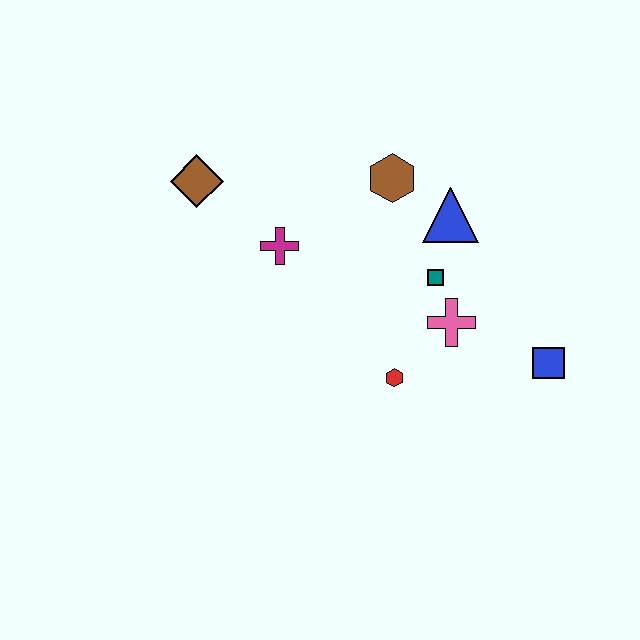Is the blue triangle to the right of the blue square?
No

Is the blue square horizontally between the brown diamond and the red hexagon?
No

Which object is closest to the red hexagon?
The pink cross is closest to the red hexagon.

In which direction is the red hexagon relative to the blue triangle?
The red hexagon is below the blue triangle.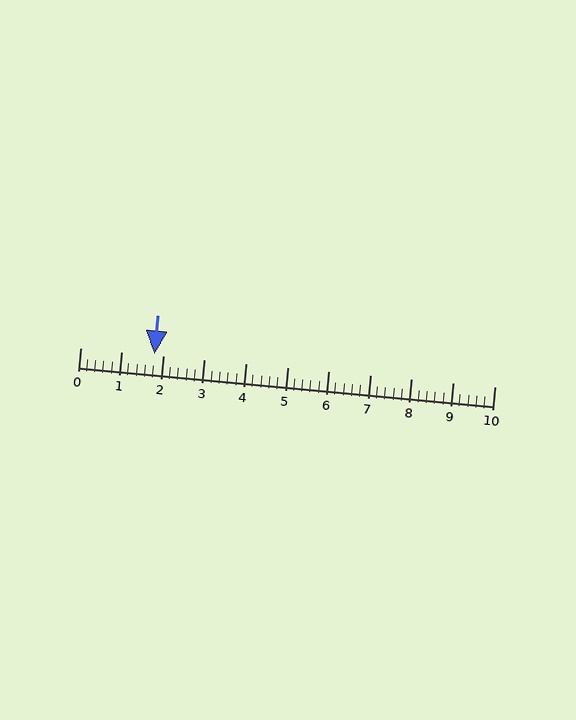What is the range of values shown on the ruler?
The ruler shows values from 0 to 10.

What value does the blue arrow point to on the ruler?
The blue arrow points to approximately 1.8.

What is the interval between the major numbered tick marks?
The major tick marks are spaced 1 units apart.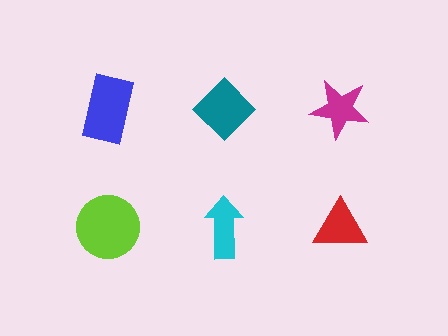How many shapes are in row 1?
3 shapes.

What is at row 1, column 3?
A magenta star.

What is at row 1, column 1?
A blue rectangle.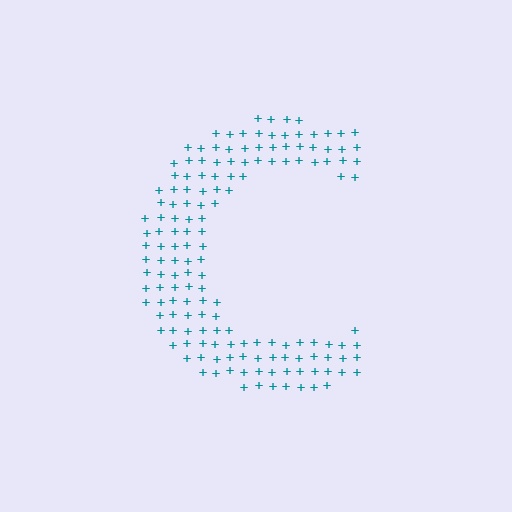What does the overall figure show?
The overall figure shows the letter C.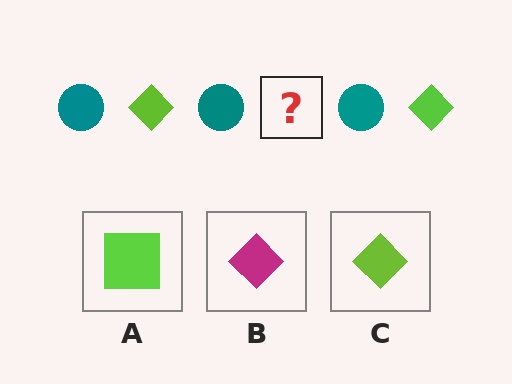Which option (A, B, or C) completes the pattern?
C.